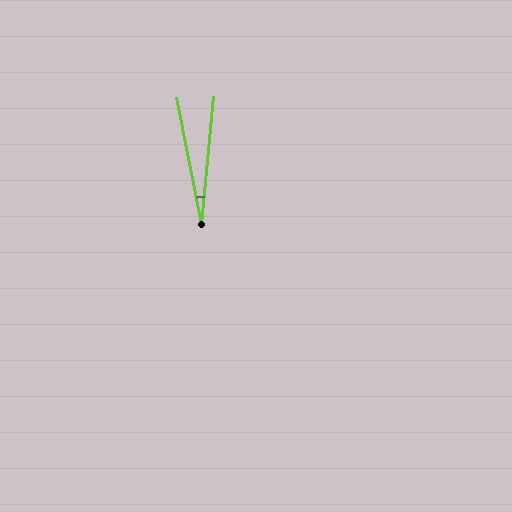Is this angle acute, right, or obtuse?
It is acute.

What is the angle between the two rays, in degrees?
Approximately 17 degrees.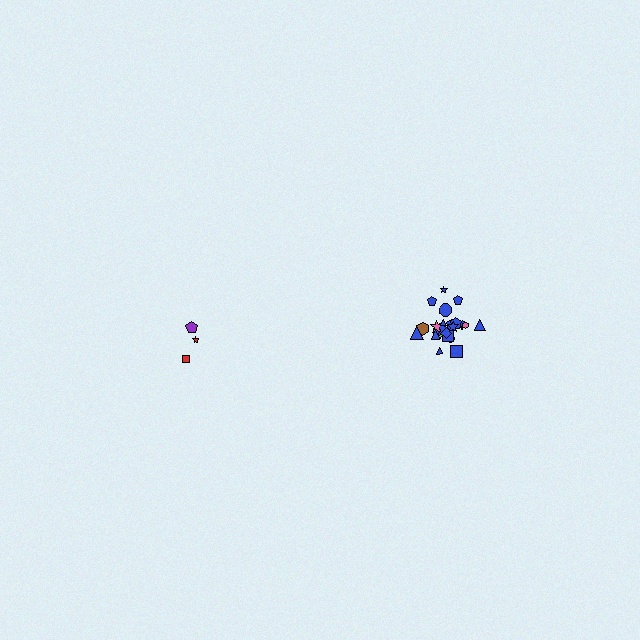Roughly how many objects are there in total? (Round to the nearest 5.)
Roughly 30 objects in total.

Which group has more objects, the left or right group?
The right group.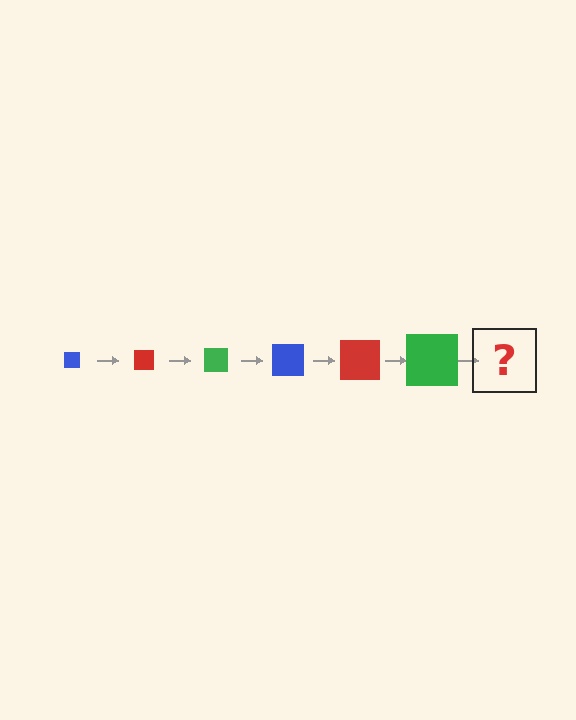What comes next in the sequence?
The next element should be a blue square, larger than the previous one.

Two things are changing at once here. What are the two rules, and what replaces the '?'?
The two rules are that the square grows larger each step and the color cycles through blue, red, and green. The '?' should be a blue square, larger than the previous one.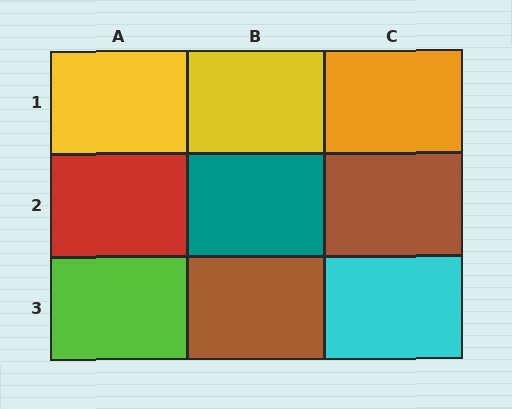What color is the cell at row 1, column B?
Yellow.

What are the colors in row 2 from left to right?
Red, teal, brown.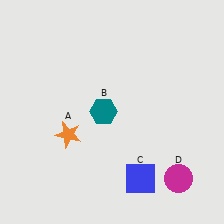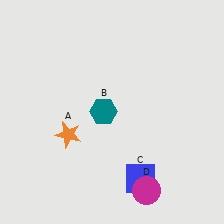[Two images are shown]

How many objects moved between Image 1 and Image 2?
1 object moved between the two images.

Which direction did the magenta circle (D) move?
The magenta circle (D) moved left.